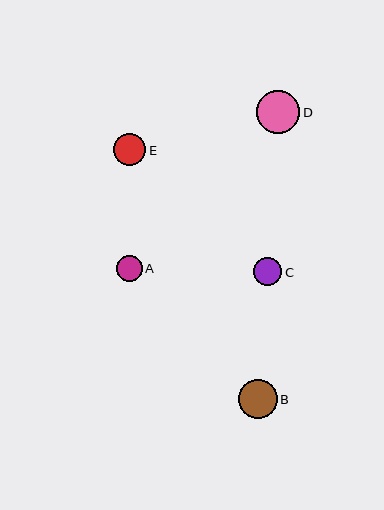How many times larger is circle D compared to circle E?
Circle D is approximately 1.3 times the size of circle E.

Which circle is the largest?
Circle D is the largest with a size of approximately 43 pixels.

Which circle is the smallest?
Circle A is the smallest with a size of approximately 26 pixels.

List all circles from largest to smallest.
From largest to smallest: D, B, E, C, A.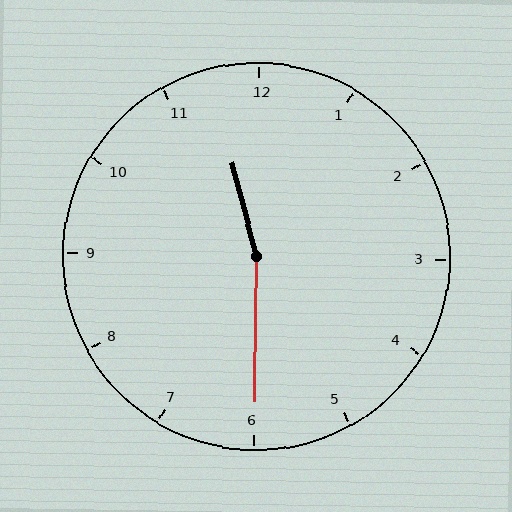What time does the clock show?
11:30.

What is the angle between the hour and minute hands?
Approximately 165 degrees.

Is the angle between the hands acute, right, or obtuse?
It is obtuse.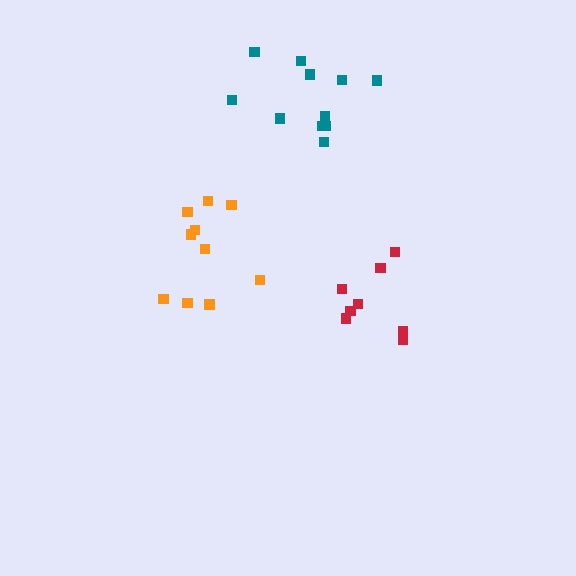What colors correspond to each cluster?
The clusters are colored: teal, orange, red.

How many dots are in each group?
Group 1: 11 dots, Group 2: 10 dots, Group 3: 8 dots (29 total).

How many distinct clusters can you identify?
There are 3 distinct clusters.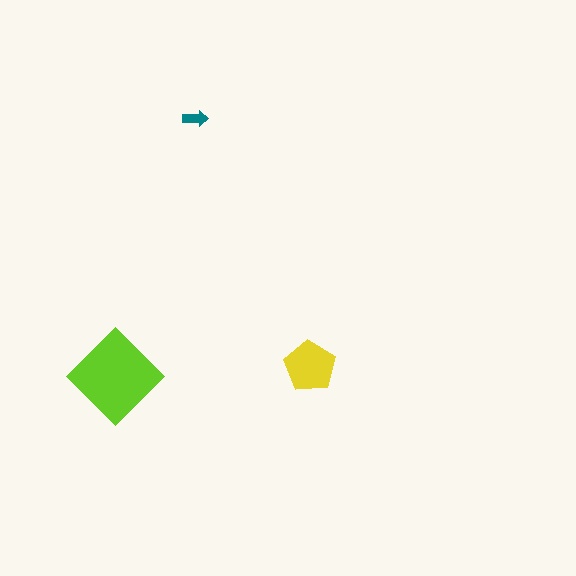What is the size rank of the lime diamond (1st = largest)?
1st.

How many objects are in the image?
There are 3 objects in the image.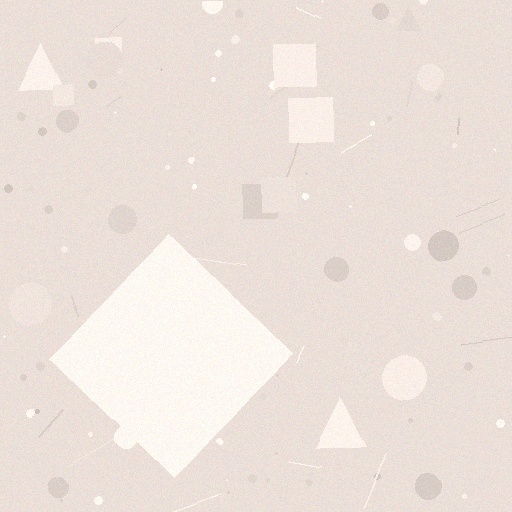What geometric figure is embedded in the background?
A diamond is embedded in the background.